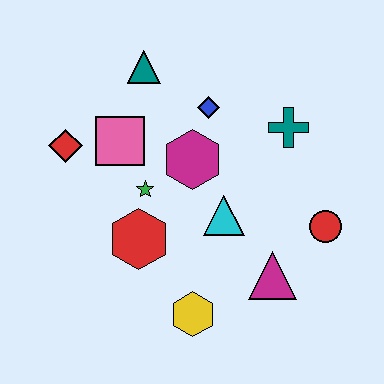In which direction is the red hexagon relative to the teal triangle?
The red hexagon is below the teal triangle.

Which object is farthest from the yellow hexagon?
The teal triangle is farthest from the yellow hexagon.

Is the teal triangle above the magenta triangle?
Yes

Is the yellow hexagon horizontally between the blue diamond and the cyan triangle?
No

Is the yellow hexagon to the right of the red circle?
No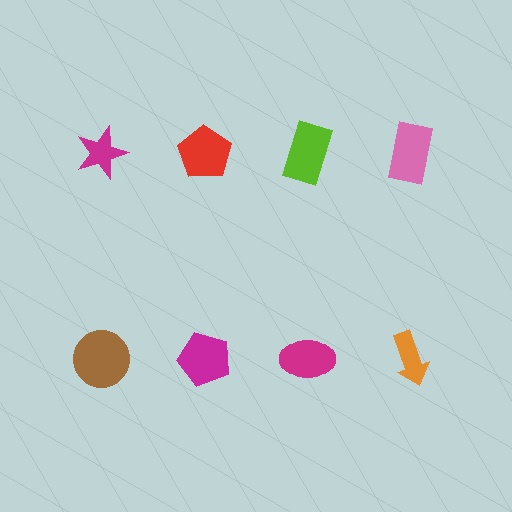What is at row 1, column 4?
A pink rectangle.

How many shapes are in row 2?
4 shapes.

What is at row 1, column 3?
A lime rectangle.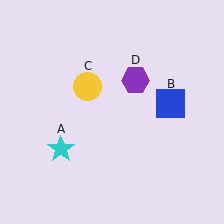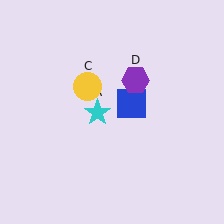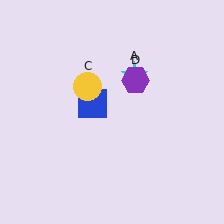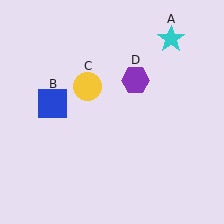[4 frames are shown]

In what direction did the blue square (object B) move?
The blue square (object B) moved left.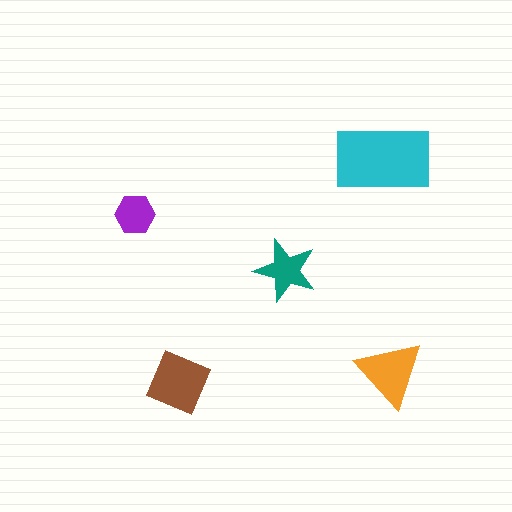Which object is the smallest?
The purple hexagon.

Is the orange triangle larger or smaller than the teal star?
Larger.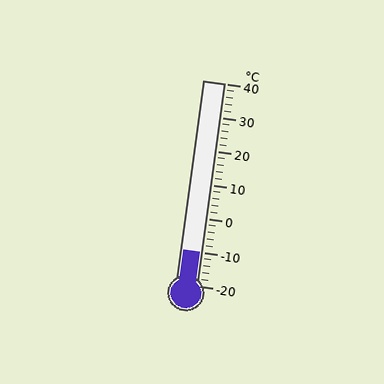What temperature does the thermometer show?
The thermometer shows approximately -10°C.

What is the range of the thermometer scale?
The thermometer scale ranges from -20°C to 40°C.